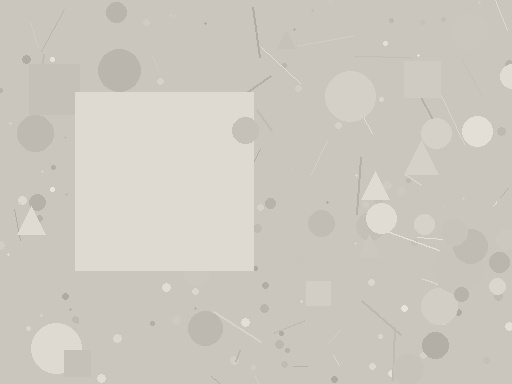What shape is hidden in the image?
A square is hidden in the image.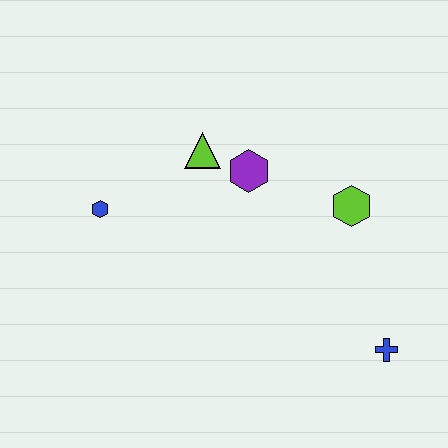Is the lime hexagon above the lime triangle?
No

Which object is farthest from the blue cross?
The blue hexagon is farthest from the blue cross.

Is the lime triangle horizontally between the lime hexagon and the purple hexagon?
No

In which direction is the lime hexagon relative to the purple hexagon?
The lime hexagon is to the right of the purple hexagon.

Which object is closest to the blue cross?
The lime hexagon is closest to the blue cross.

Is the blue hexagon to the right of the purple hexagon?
No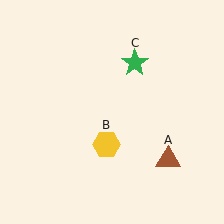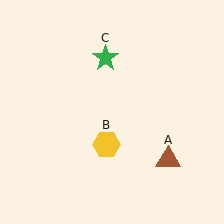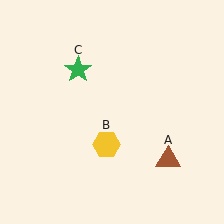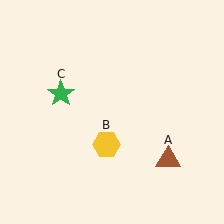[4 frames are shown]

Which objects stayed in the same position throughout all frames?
Brown triangle (object A) and yellow hexagon (object B) remained stationary.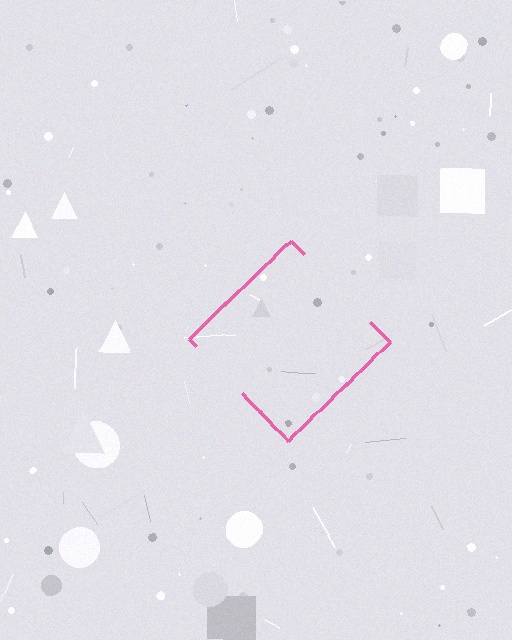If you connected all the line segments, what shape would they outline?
They would outline a diamond.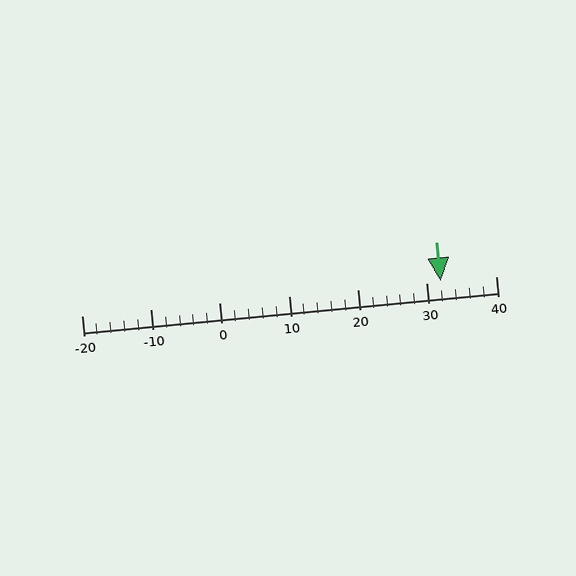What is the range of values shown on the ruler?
The ruler shows values from -20 to 40.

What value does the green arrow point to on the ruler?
The green arrow points to approximately 32.